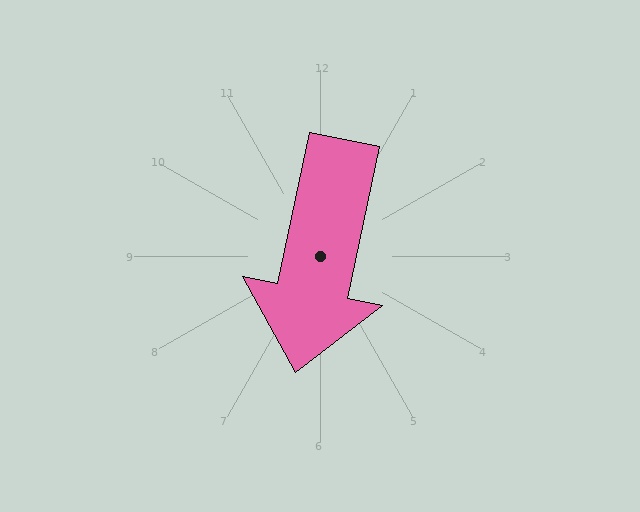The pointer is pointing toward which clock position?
Roughly 6 o'clock.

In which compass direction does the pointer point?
South.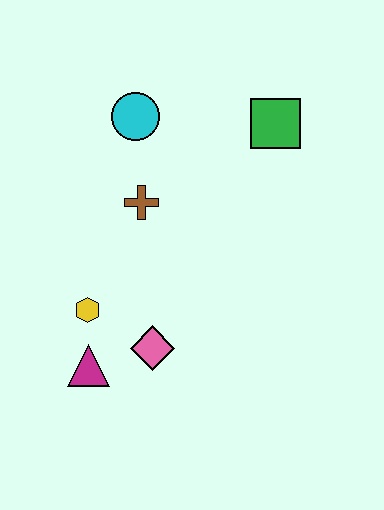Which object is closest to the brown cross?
The cyan circle is closest to the brown cross.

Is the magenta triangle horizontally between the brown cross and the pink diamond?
No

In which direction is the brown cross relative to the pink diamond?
The brown cross is above the pink diamond.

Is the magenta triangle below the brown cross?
Yes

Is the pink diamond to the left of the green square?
Yes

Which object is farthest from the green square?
The magenta triangle is farthest from the green square.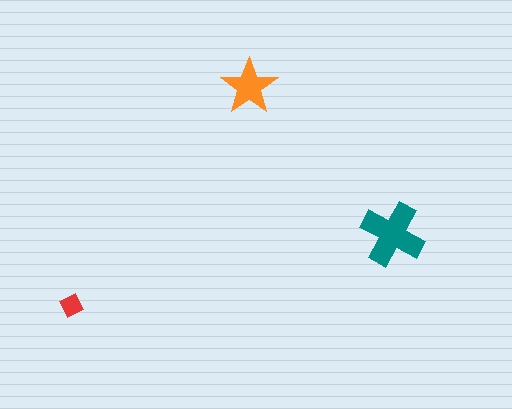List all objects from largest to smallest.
The teal cross, the orange star, the red diamond.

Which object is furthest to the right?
The teal cross is rightmost.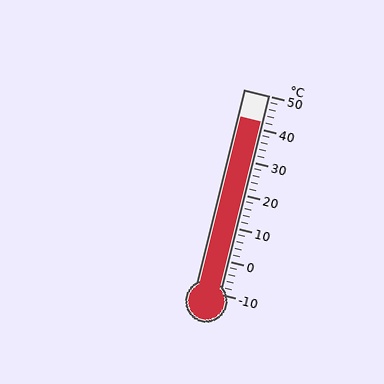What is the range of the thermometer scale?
The thermometer scale ranges from -10°C to 50°C.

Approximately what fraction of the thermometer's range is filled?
The thermometer is filled to approximately 85% of its range.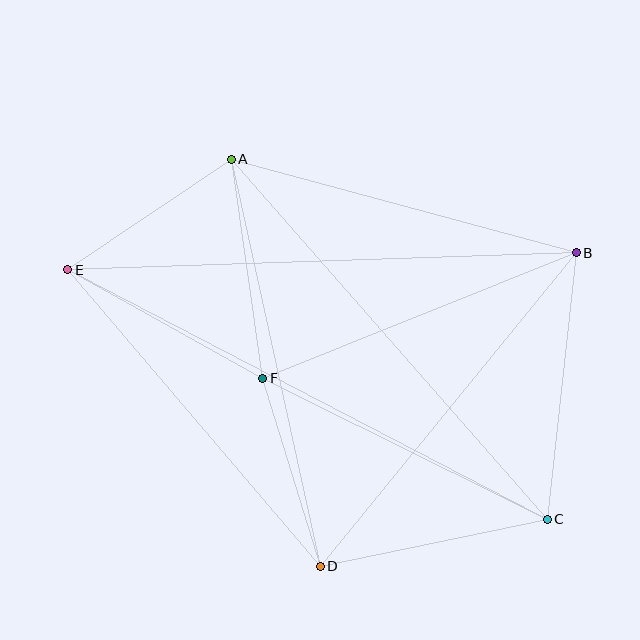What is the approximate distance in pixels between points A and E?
The distance between A and E is approximately 197 pixels.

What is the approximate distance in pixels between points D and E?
The distance between D and E is approximately 389 pixels.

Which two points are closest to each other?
Points D and F are closest to each other.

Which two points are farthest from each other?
Points C and E are farthest from each other.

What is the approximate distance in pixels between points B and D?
The distance between B and D is approximately 405 pixels.